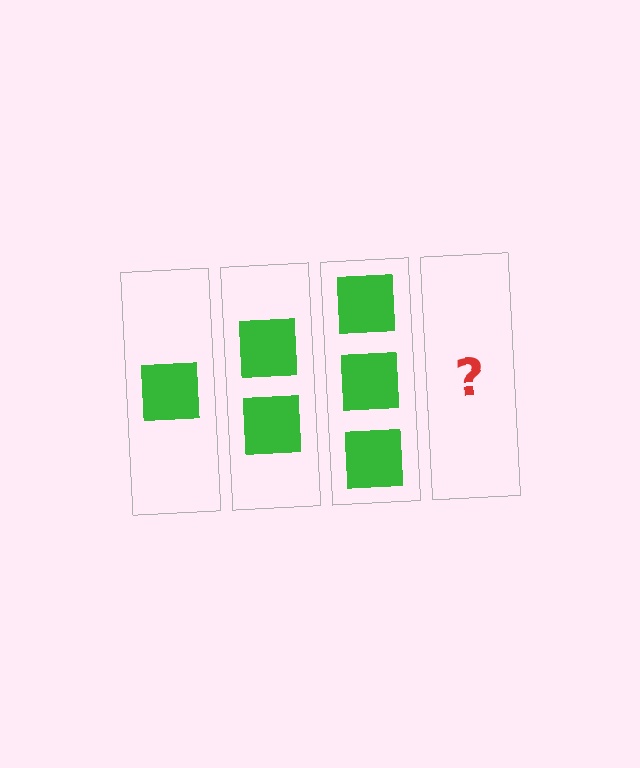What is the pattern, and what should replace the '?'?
The pattern is that each step adds one more square. The '?' should be 4 squares.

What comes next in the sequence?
The next element should be 4 squares.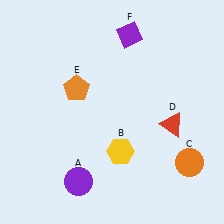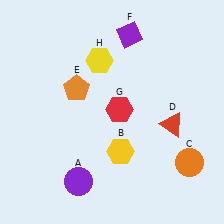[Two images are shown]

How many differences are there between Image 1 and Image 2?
There are 2 differences between the two images.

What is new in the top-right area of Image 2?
A red hexagon (G) was added in the top-right area of Image 2.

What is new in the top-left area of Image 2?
A yellow hexagon (H) was added in the top-left area of Image 2.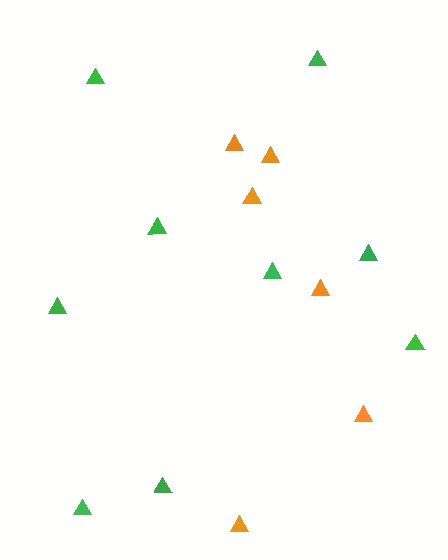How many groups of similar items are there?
There are 2 groups: one group of green triangles (9) and one group of orange triangles (6).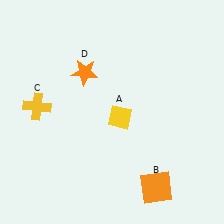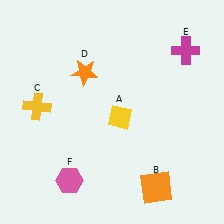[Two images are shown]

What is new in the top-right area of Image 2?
A magenta cross (E) was added in the top-right area of Image 2.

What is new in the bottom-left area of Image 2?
A pink hexagon (F) was added in the bottom-left area of Image 2.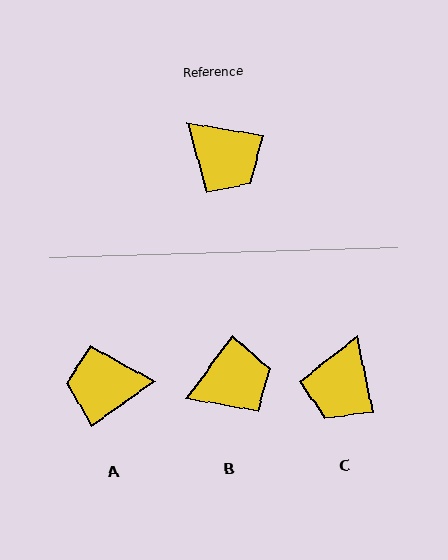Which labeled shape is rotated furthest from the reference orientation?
A, about 135 degrees away.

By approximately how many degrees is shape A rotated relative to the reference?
Approximately 135 degrees clockwise.